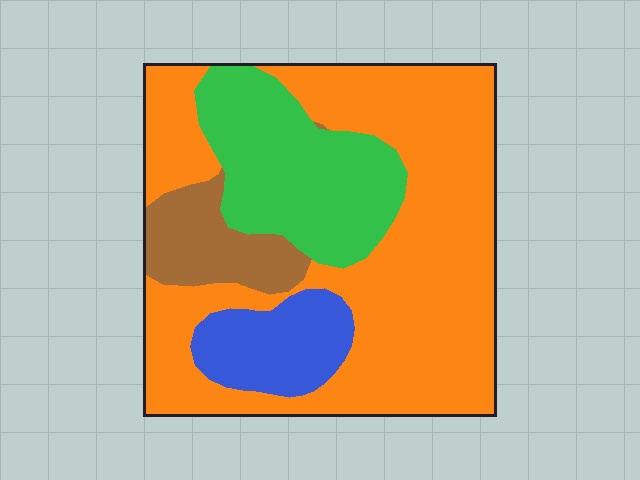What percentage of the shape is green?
Green takes up about one fifth (1/5) of the shape.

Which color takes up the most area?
Orange, at roughly 60%.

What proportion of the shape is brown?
Brown covers 10% of the shape.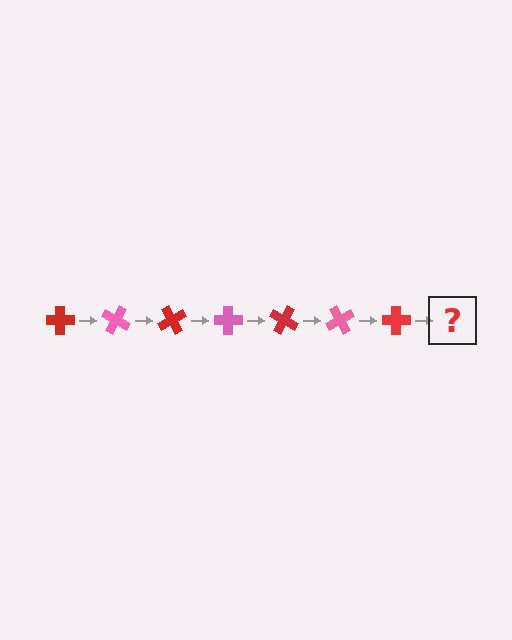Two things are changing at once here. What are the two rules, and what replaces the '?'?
The two rules are that it rotates 30 degrees each step and the color cycles through red and pink. The '?' should be a pink cross, rotated 210 degrees from the start.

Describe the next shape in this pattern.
It should be a pink cross, rotated 210 degrees from the start.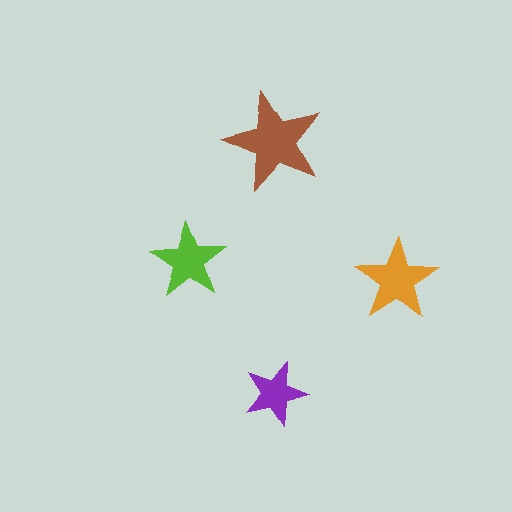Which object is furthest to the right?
The orange star is rightmost.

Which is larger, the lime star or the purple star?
The lime one.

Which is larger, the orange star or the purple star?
The orange one.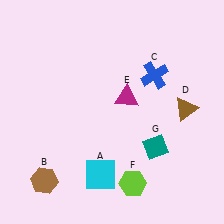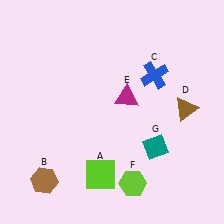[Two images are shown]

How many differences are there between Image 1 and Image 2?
There is 1 difference between the two images.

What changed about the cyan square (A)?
In Image 1, A is cyan. In Image 2, it changed to lime.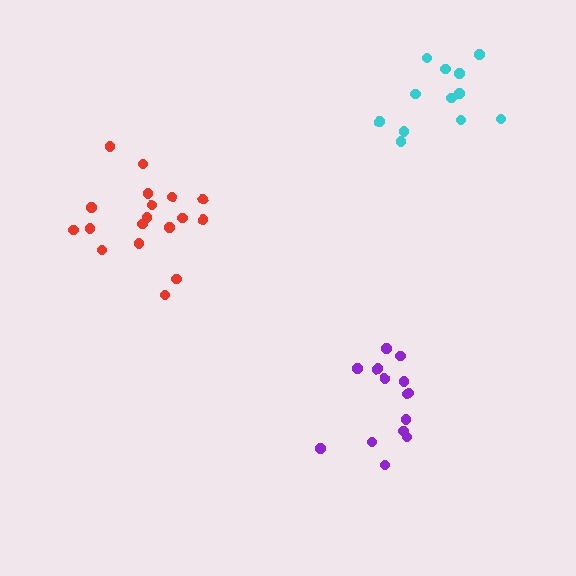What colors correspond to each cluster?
The clusters are colored: red, purple, cyan.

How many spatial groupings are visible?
There are 3 spatial groupings.